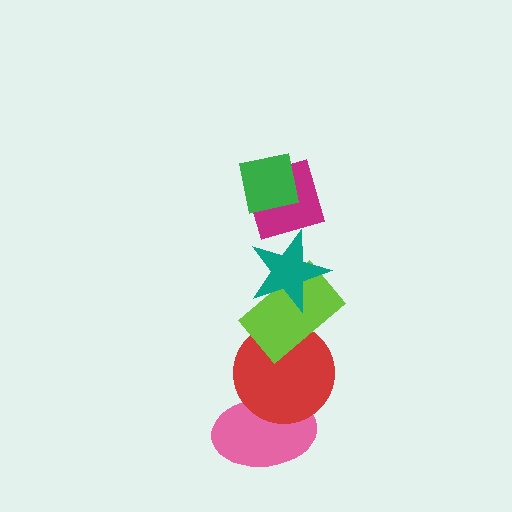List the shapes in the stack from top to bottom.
From top to bottom: the green square, the magenta diamond, the teal star, the lime rectangle, the red circle, the pink ellipse.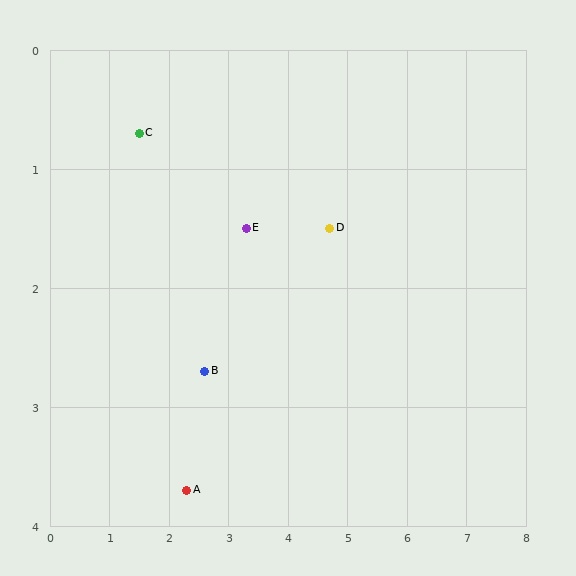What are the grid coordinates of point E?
Point E is at approximately (3.3, 1.5).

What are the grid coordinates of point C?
Point C is at approximately (1.5, 0.7).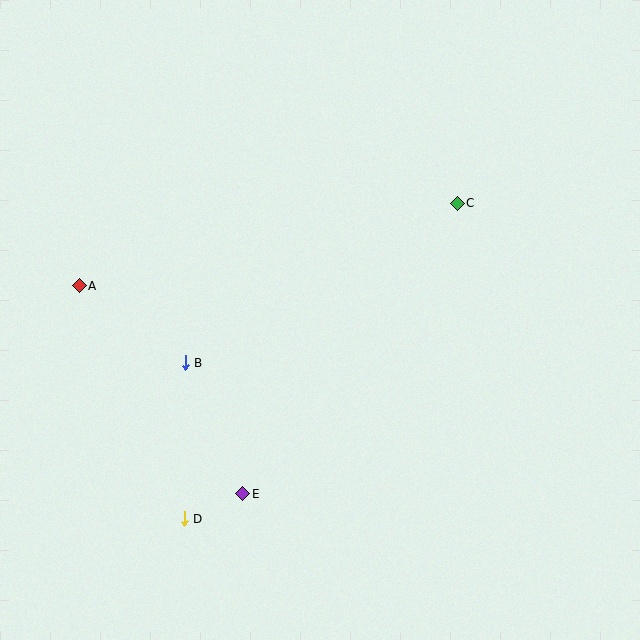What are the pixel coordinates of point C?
Point C is at (457, 203).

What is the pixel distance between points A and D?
The distance between A and D is 256 pixels.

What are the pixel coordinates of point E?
Point E is at (243, 494).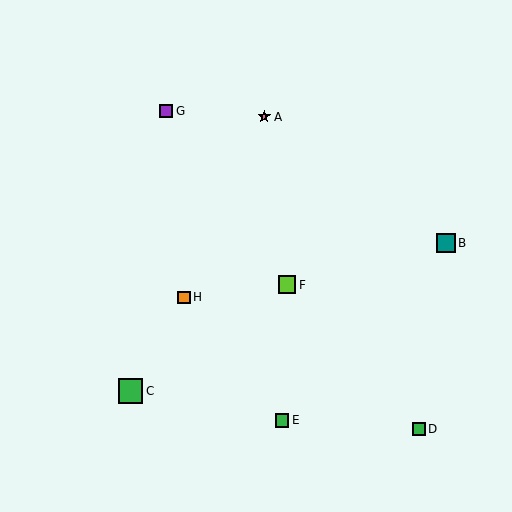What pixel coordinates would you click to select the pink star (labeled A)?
Click at (264, 117) to select the pink star A.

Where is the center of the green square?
The center of the green square is at (130, 391).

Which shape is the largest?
The green square (labeled C) is the largest.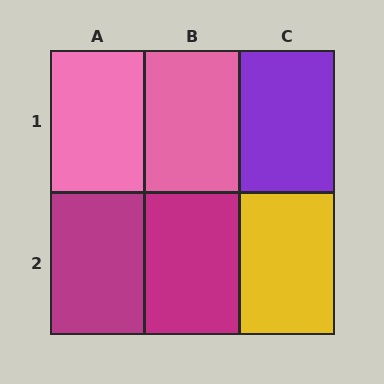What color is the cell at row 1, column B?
Pink.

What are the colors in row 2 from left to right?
Magenta, magenta, yellow.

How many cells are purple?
1 cell is purple.